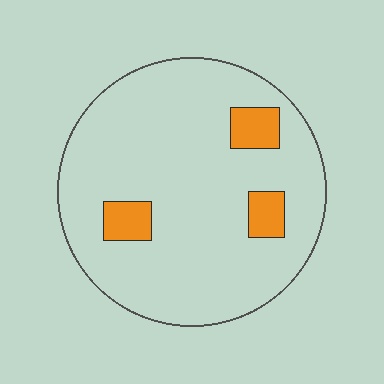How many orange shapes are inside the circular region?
3.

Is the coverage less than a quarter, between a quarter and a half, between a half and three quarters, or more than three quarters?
Less than a quarter.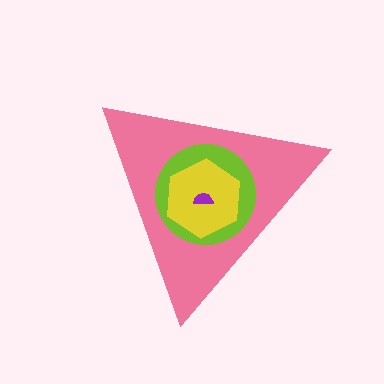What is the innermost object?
The purple semicircle.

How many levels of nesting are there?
4.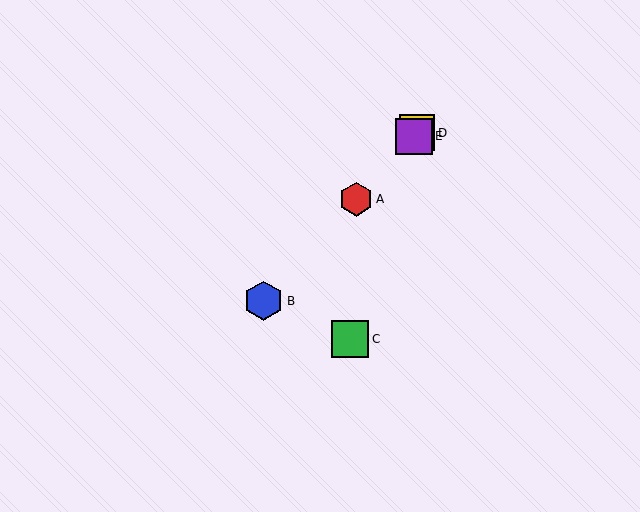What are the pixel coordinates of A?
Object A is at (356, 199).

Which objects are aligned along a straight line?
Objects A, B, D, E are aligned along a straight line.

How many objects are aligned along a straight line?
4 objects (A, B, D, E) are aligned along a straight line.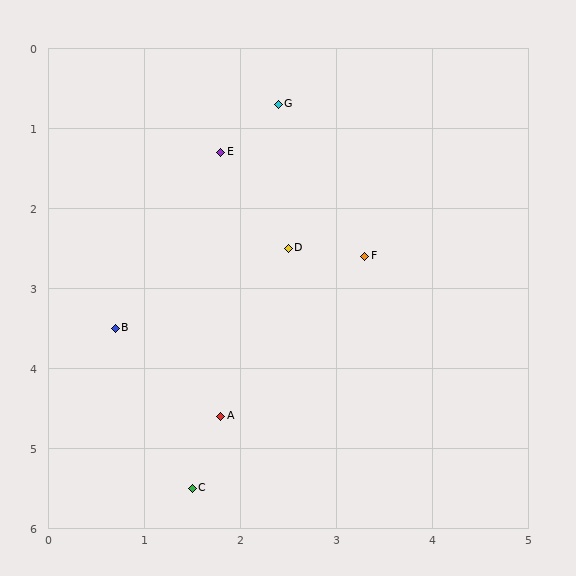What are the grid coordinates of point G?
Point G is at approximately (2.4, 0.7).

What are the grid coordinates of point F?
Point F is at approximately (3.3, 2.6).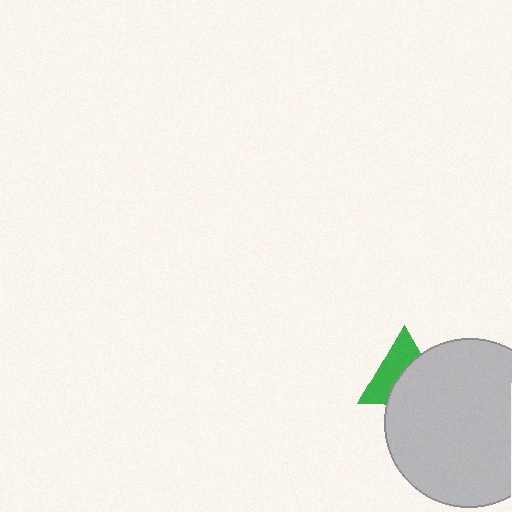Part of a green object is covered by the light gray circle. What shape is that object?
It is a triangle.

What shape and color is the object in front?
The object in front is a light gray circle.